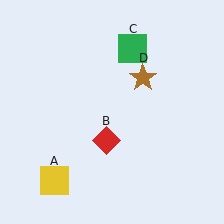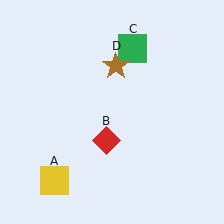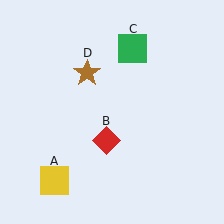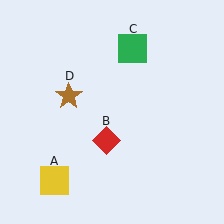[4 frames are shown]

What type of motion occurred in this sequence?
The brown star (object D) rotated counterclockwise around the center of the scene.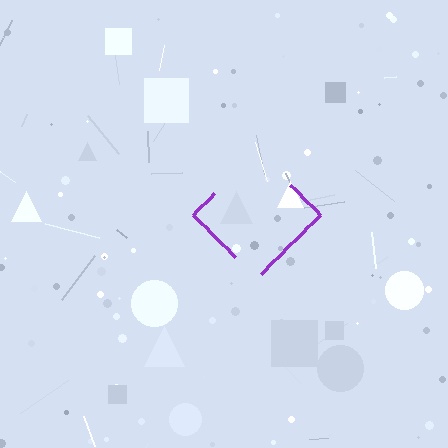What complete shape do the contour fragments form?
The contour fragments form a diamond.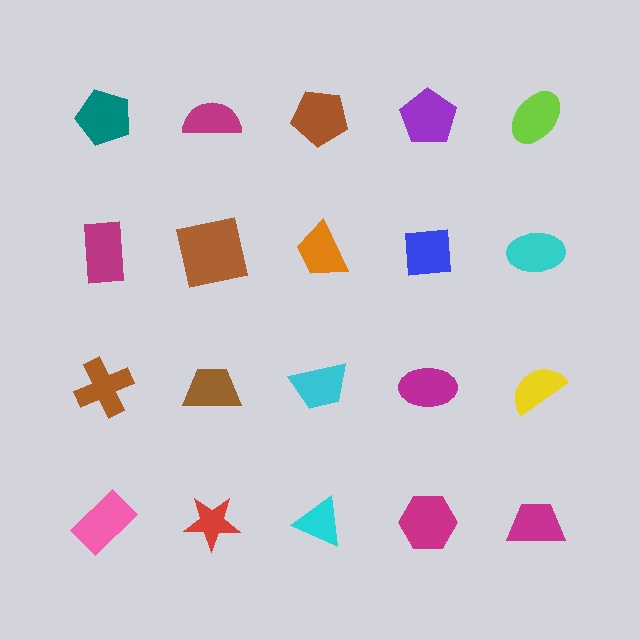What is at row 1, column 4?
A purple pentagon.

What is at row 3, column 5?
A yellow semicircle.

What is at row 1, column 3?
A brown pentagon.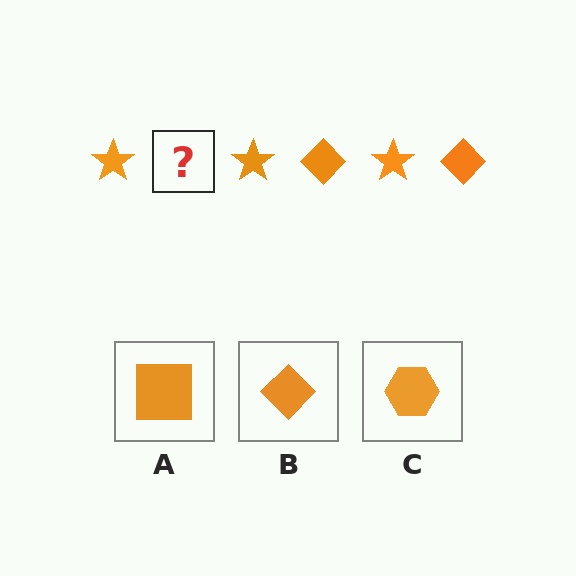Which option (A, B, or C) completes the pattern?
B.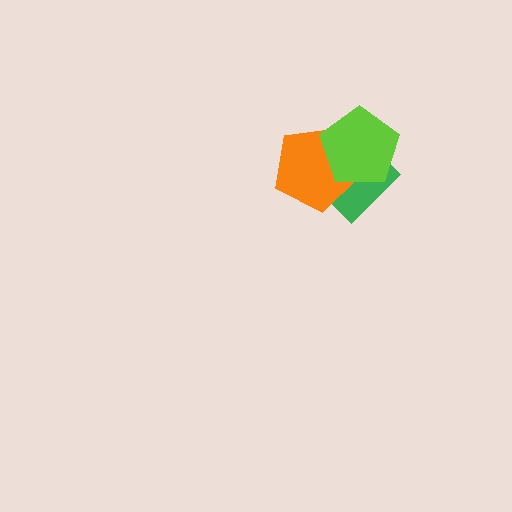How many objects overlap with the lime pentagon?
2 objects overlap with the lime pentagon.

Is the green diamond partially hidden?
Yes, it is partially covered by another shape.